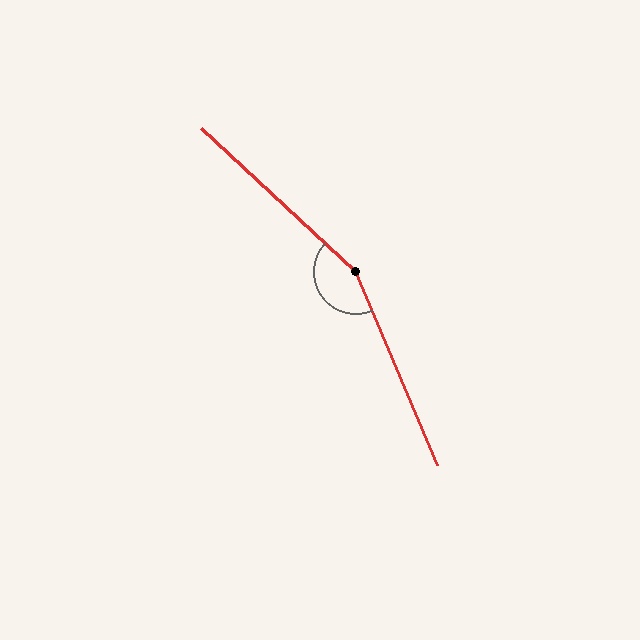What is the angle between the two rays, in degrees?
Approximately 156 degrees.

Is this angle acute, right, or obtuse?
It is obtuse.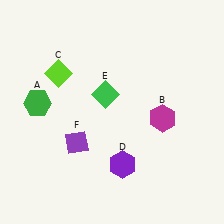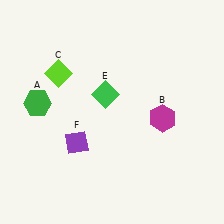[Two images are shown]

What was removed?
The purple hexagon (D) was removed in Image 2.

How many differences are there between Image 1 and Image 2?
There is 1 difference between the two images.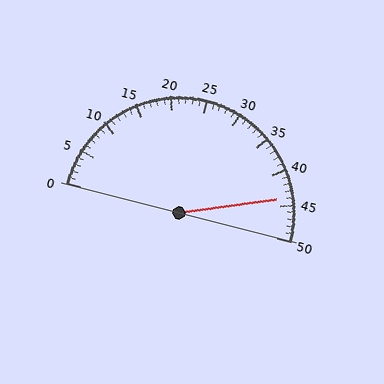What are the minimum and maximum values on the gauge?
The gauge ranges from 0 to 50.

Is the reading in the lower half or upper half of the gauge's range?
The reading is in the upper half of the range (0 to 50).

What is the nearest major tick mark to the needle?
The nearest major tick mark is 45.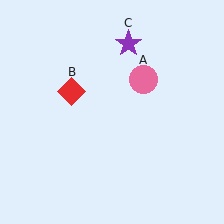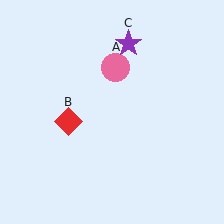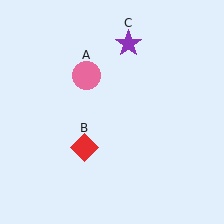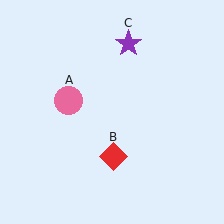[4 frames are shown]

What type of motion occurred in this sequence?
The pink circle (object A), red diamond (object B) rotated counterclockwise around the center of the scene.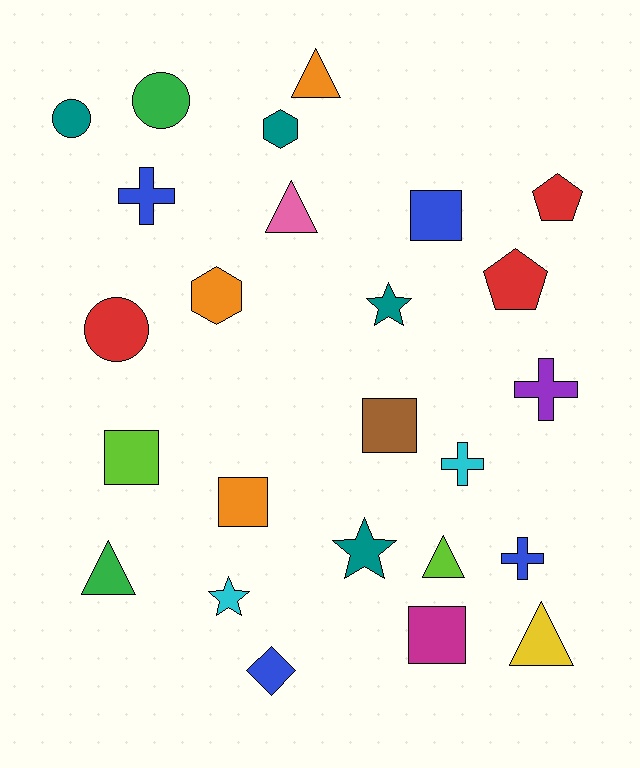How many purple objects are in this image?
There is 1 purple object.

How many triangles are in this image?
There are 5 triangles.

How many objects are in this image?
There are 25 objects.